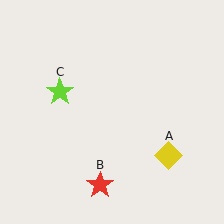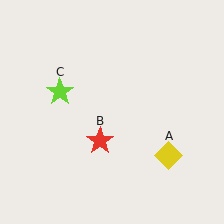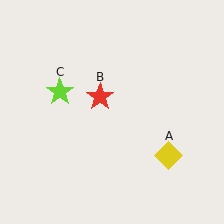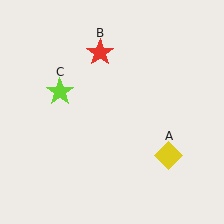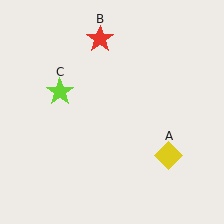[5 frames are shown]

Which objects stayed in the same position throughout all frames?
Yellow diamond (object A) and lime star (object C) remained stationary.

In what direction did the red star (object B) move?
The red star (object B) moved up.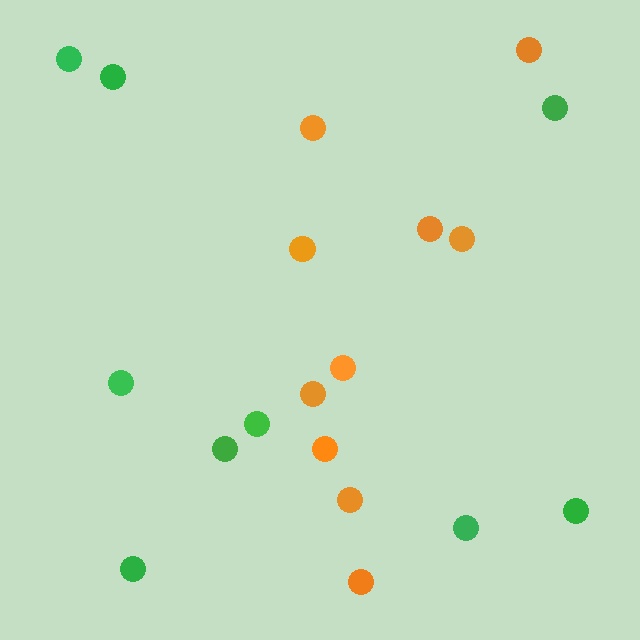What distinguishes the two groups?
There are 2 groups: one group of green circles (9) and one group of orange circles (10).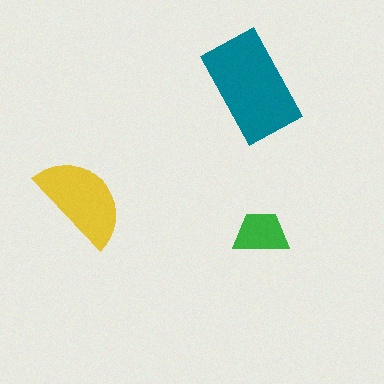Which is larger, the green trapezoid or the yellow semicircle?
The yellow semicircle.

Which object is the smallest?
The green trapezoid.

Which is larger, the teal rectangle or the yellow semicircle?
The teal rectangle.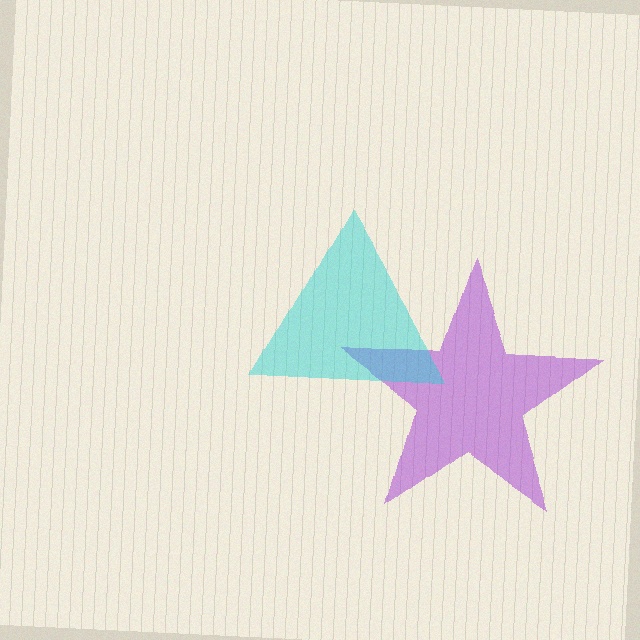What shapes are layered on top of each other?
The layered shapes are: a purple star, a cyan triangle.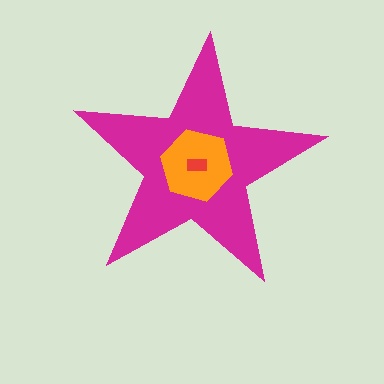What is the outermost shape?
The magenta star.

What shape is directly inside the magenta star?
The orange hexagon.